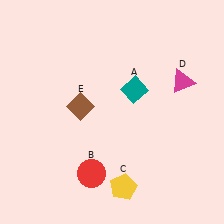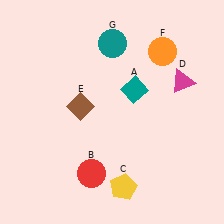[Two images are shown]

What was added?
An orange circle (F), a teal circle (G) were added in Image 2.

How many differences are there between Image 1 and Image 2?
There are 2 differences between the two images.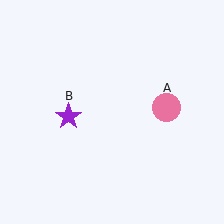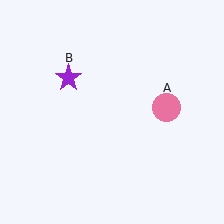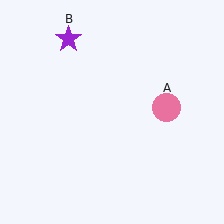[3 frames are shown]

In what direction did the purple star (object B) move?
The purple star (object B) moved up.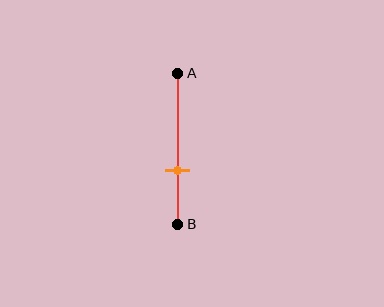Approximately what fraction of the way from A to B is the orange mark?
The orange mark is approximately 65% of the way from A to B.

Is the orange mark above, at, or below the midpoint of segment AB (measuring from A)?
The orange mark is below the midpoint of segment AB.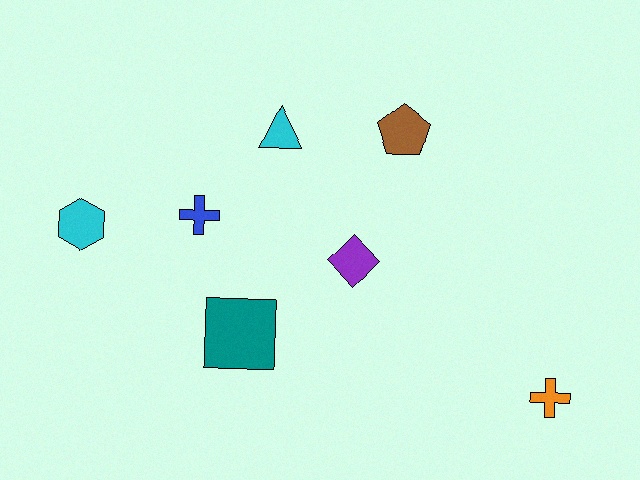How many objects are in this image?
There are 7 objects.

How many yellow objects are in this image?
There are no yellow objects.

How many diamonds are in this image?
There is 1 diamond.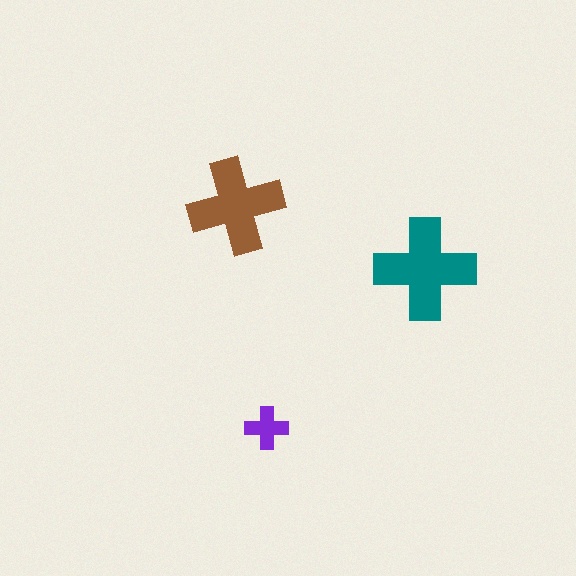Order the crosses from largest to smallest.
the teal one, the brown one, the purple one.